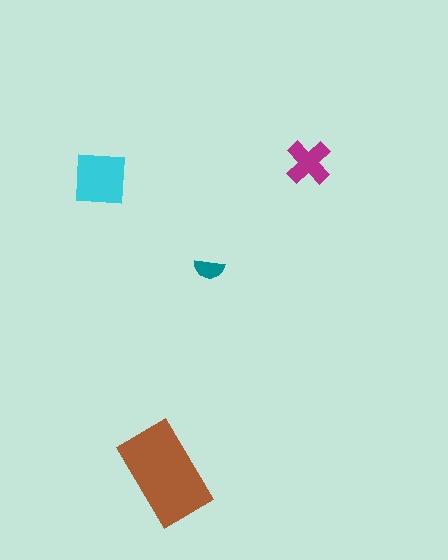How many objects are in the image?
There are 4 objects in the image.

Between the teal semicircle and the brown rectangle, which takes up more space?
The brown rectangle.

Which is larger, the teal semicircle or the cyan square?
The cyan square.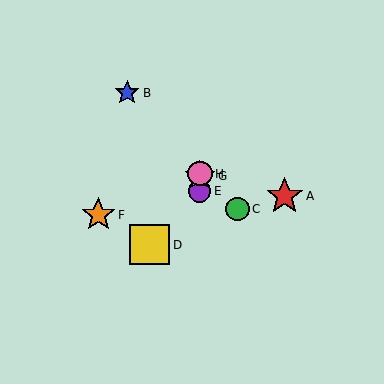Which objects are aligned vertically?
Objects E, G, H are aligned vertically.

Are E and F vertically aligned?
No, E is at x≈200 and F is at x≈98.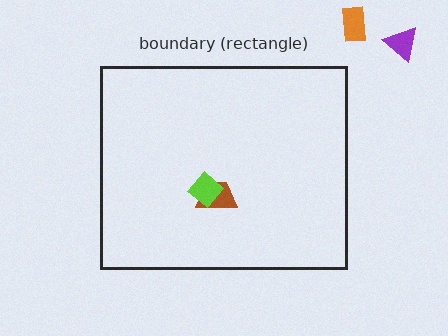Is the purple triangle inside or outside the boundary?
Outside.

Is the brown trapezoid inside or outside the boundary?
Inside.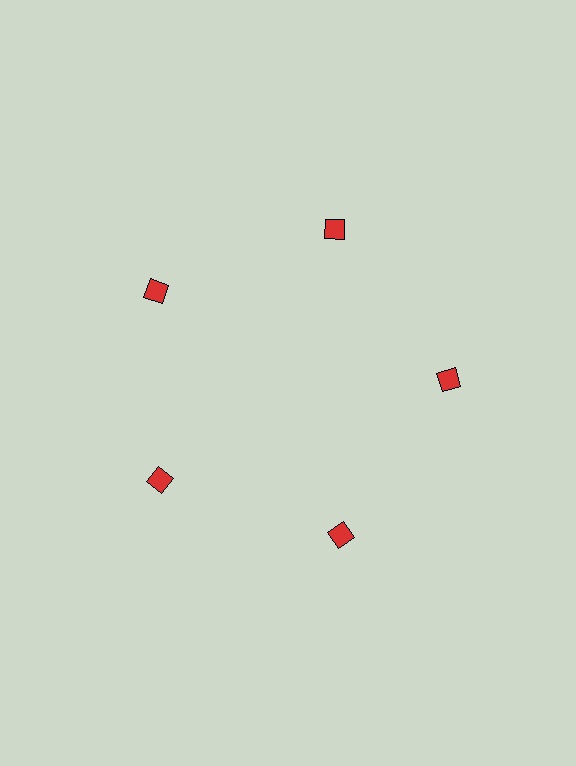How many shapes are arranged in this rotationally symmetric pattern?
There are 5 shapes, arranged in 5 groups of 1.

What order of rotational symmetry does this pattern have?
This pattern has 5-fold rotational symmetry.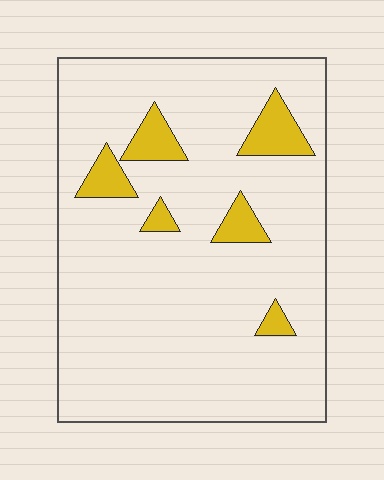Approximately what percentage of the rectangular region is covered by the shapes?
Approximately 10%.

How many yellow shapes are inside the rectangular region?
6.